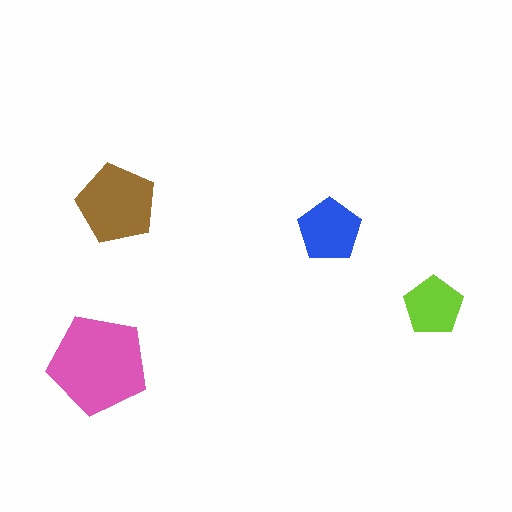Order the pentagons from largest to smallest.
the pink one, the brown one, the blue one, the lime one.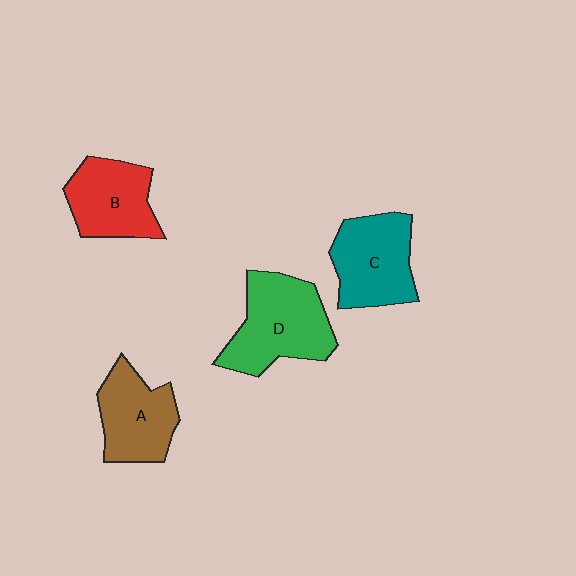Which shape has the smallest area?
Shape B (red).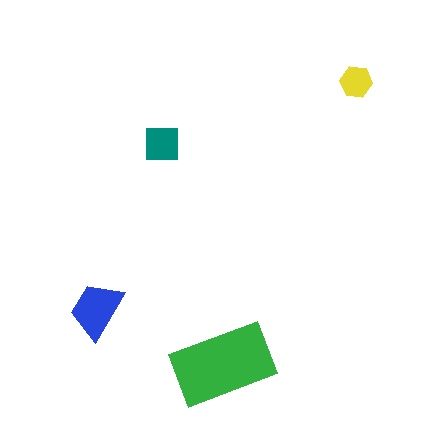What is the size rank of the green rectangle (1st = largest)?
1st.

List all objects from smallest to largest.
The yellow hexagon, the teal square, the blue trapezoid, the green rectangle.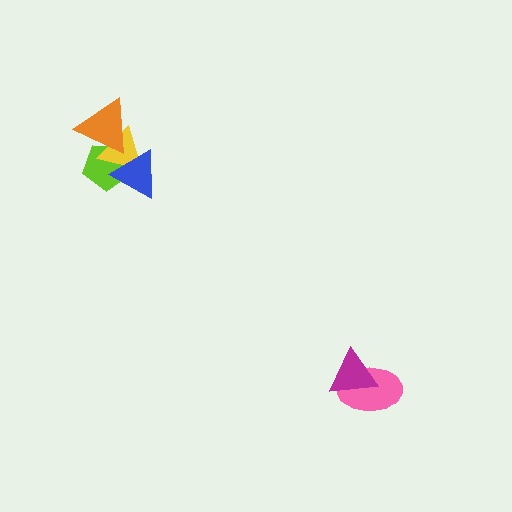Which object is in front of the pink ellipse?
The magenta triangle is in front of the pink ellipse.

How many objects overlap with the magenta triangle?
1 object overlaps with the magenta triangle.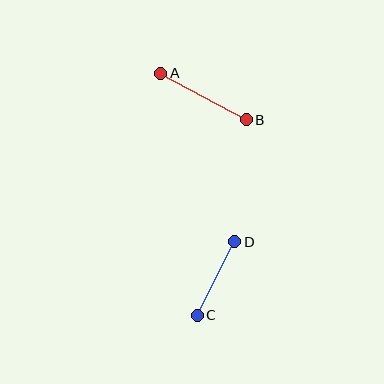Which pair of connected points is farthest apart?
Points A and B are farthest apart.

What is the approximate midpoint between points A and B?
The midpoint is at approximately (204, 97) pixels.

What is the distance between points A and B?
The distance is approximately 97 pixels.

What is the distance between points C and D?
The distance is approximately 83 pixels.